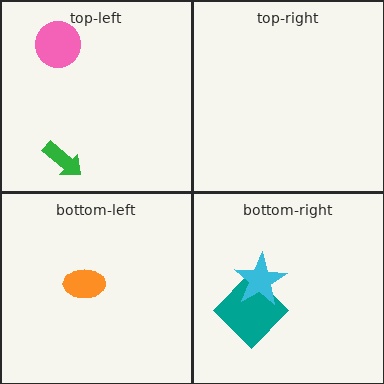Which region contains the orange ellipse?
The bottom-left region.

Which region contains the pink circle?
The top-left region.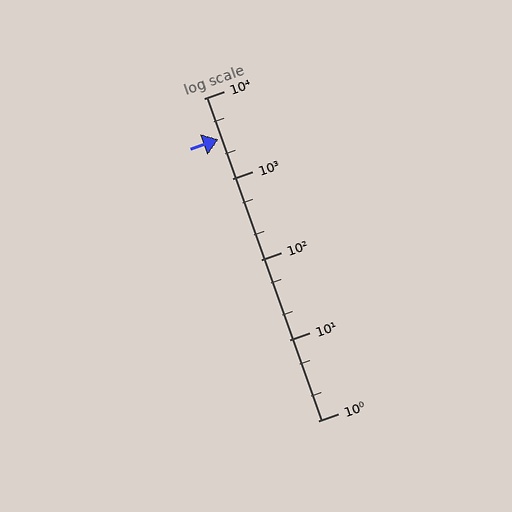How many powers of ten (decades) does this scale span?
The scale spans 4 decades, from 1 to 10000.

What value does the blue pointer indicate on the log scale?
The pointer indicates approximately 3100.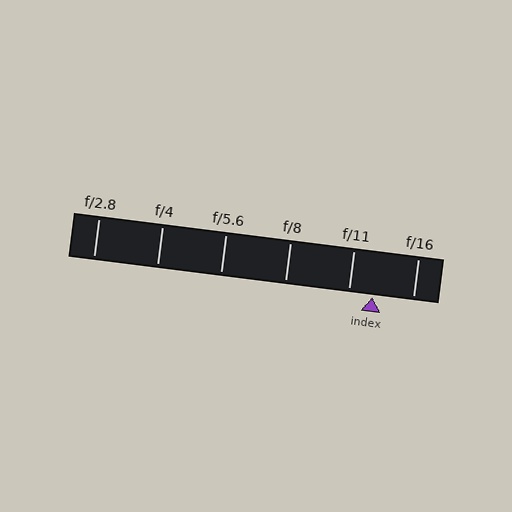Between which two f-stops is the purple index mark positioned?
The index mark is between f/11 and f/16.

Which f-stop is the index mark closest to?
The index mark is closest to f/11.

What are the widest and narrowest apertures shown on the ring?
The widest aperture shown is f/2.8 and the narrowest is f/16.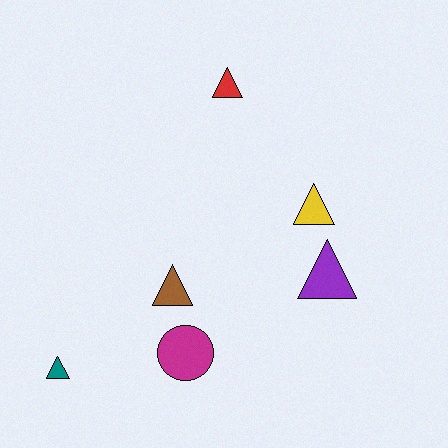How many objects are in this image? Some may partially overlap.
There are 6 objects.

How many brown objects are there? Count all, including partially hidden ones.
There is 1 brown object.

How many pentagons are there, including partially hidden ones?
There are no pentagons.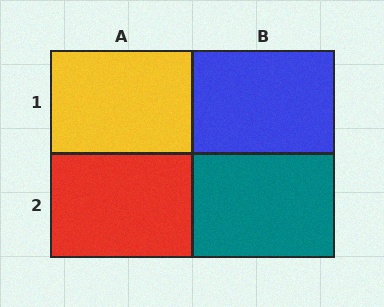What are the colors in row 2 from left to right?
Red, teal.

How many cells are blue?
1 cell is blue.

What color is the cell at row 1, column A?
Yellow.